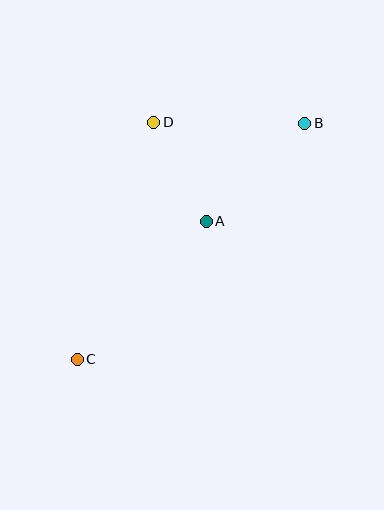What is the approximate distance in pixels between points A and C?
The distance between A and C is approximately 189 pixels.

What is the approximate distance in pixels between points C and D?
The distance between C and D is approximately 249 pixels.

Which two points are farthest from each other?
Points B and C are farthest from each other.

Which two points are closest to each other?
Points A and D are closest to each other.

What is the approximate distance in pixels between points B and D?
The distance between B and D is approximately 151 pixels.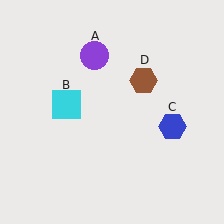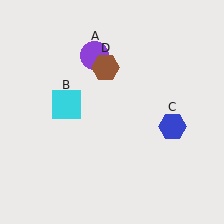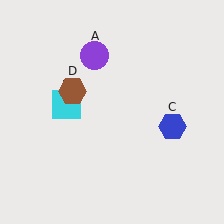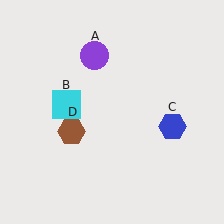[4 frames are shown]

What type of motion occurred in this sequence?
The brown hexagon (object D) rotated counterclockwise around the center of the scene.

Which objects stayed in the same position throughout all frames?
Purple circle (object A) and cyan square (object B) and blue hexagon (object C) remained stationary.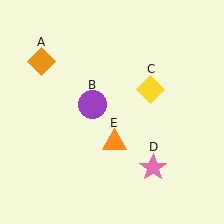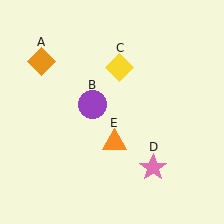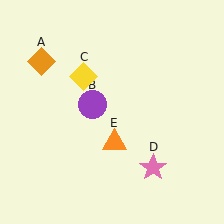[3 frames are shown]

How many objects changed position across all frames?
1 object changed position: yellow diamond (object C).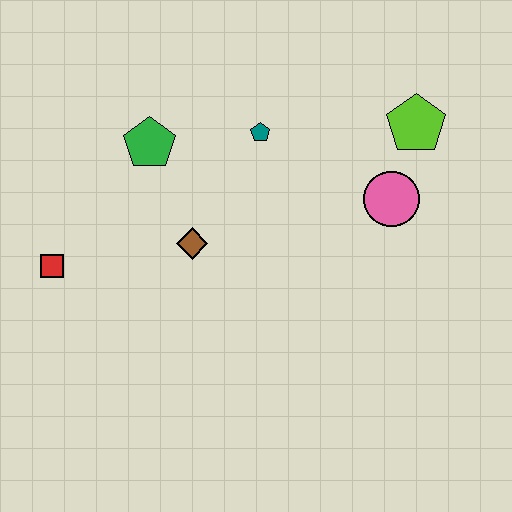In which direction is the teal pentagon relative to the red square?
The teal pentagon is to the right of the red square.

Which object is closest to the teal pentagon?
The green pentagon is closest to the teal pentagon.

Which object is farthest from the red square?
The lime pentagon is farthest from the red square.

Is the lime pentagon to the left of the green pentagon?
No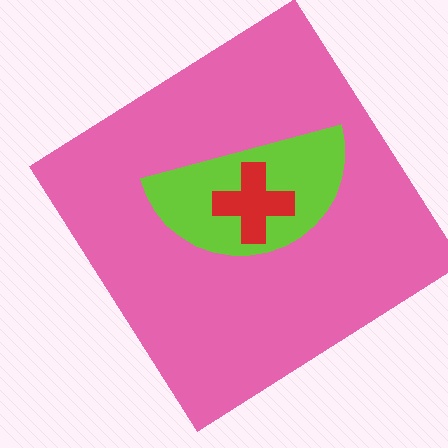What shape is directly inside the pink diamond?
The lime semicircle.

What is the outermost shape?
The pink diamond.